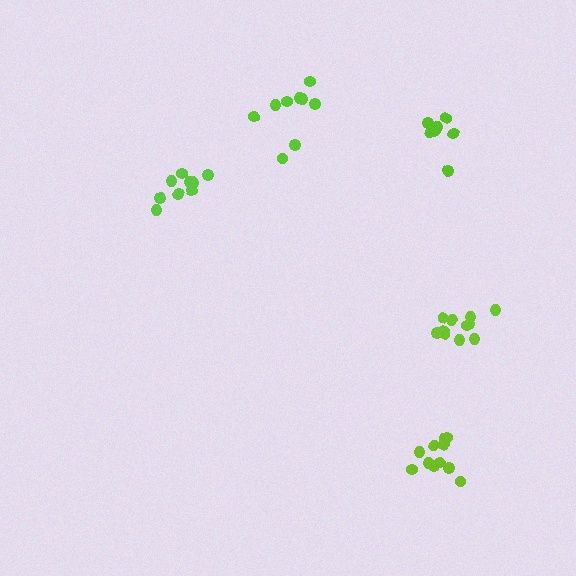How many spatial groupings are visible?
There are 5 spatial groupings.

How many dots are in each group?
Group 1: 7 dots, Group 2: 9 dots, Group 3: 11 dots, Group 4: 9 dots, Group 5: 12 dots (48 total).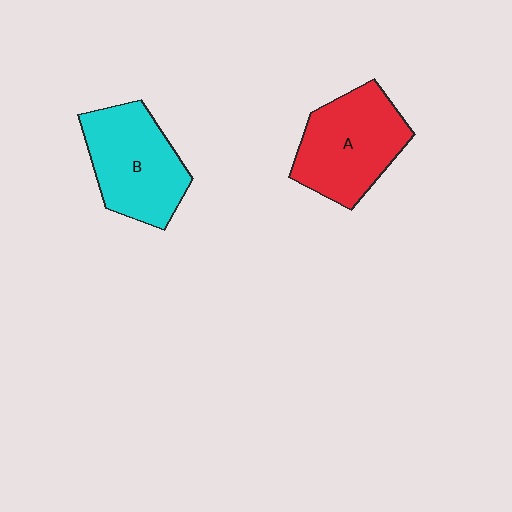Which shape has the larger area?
Shape A (red).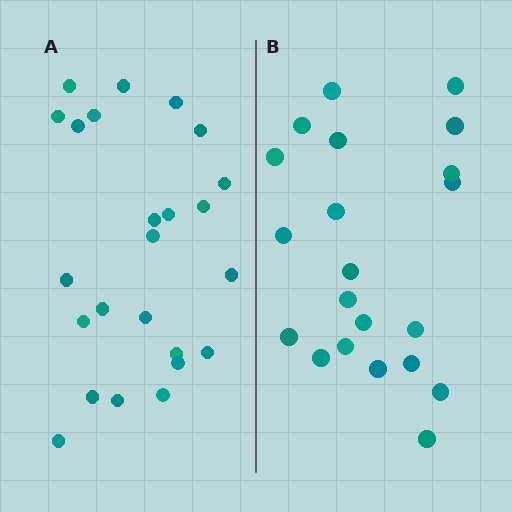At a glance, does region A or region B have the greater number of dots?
Region A (the left region) has more dots.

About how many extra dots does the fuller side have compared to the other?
Region A has just a few more — roughly 2 or 3 more dots than region B.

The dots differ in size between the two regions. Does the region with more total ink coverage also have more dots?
No. Region B has more total ink coverage because its dots are larger, but region A actually contains more individual dots. Total area can be misleading — the number of items is what matters here.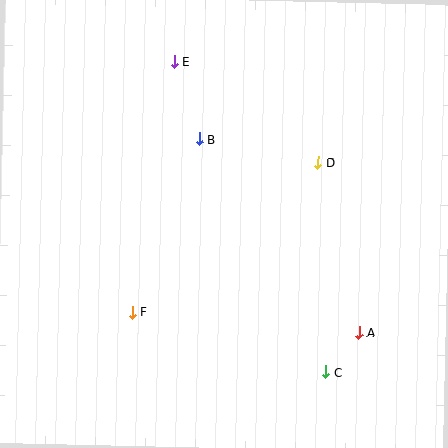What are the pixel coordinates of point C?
Point C is at (325, 372).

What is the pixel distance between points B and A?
The distance between B and A is 251 pixels.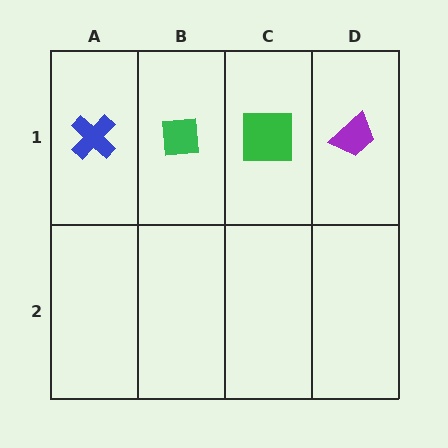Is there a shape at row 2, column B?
No, that cell is empty.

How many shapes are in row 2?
0 shapes.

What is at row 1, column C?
A green square.